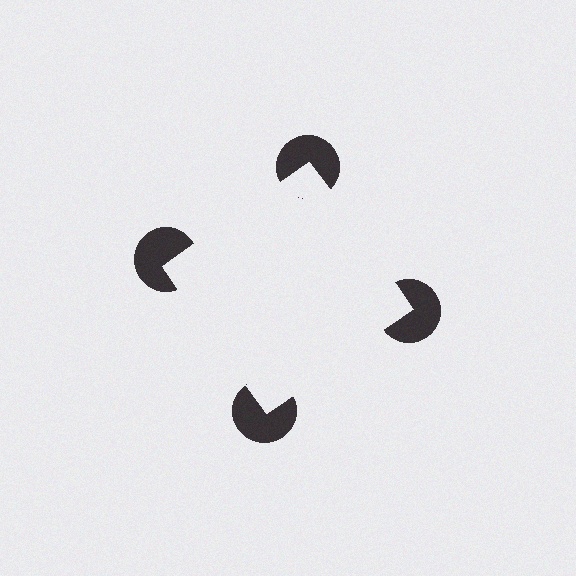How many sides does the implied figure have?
4 sides.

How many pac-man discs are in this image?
There are 4 — one at each vertex of the illusory square.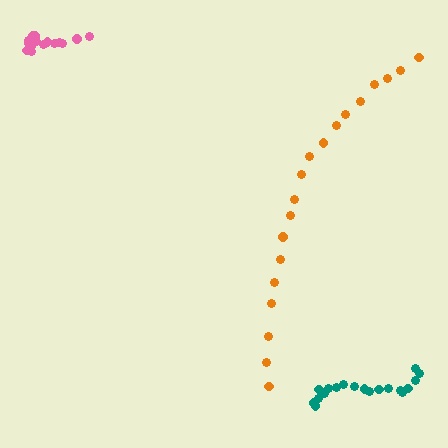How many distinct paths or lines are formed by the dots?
There are 3 distinct paths.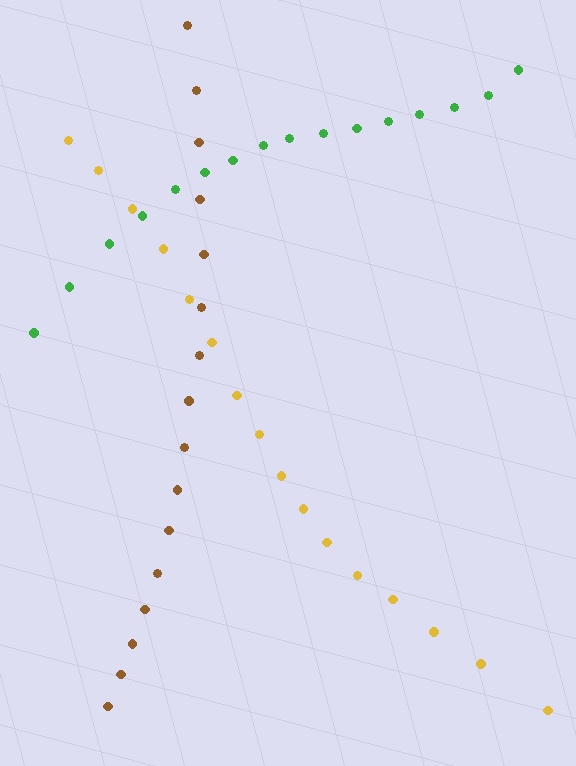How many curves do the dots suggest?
There are 3 distinct paths.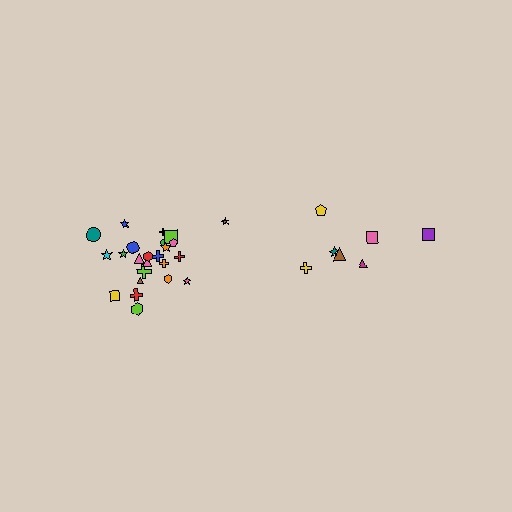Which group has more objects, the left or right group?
The left group.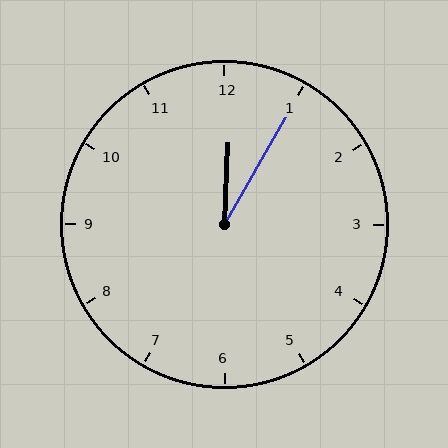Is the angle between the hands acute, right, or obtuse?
It is acute.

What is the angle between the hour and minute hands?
Approximately 28 degrees.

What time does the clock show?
12:05.